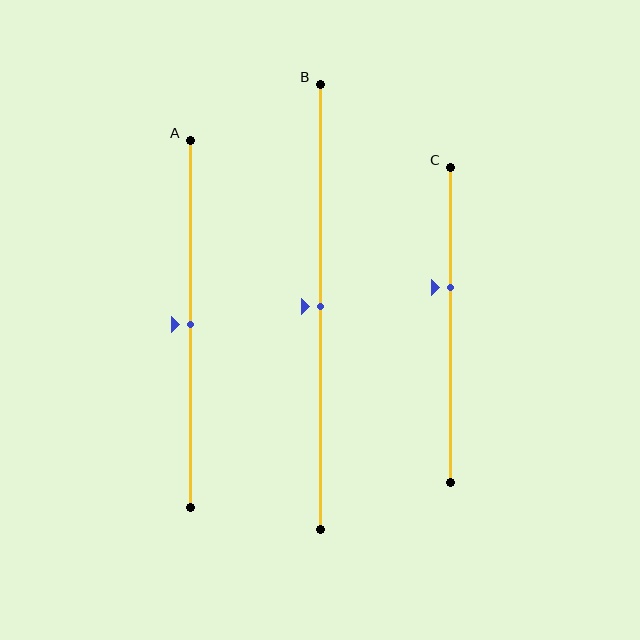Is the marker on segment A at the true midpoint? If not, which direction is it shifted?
Yes, the marker on segment A is at the true midpoint.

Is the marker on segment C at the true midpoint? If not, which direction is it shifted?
No, the marker on segment C is shifted upward by about 12% of the segment length.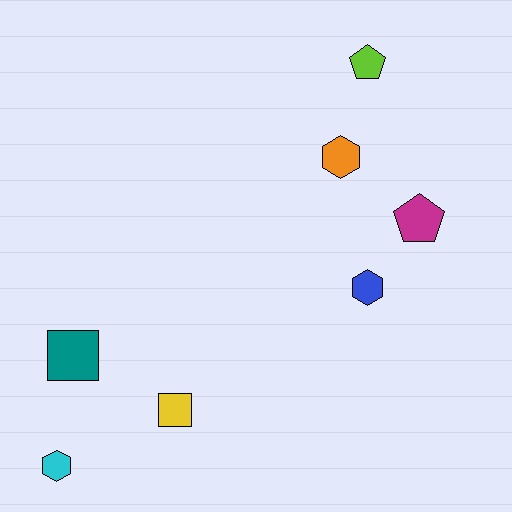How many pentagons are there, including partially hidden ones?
There are 2 pentagons.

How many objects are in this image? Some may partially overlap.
There are 7 objects.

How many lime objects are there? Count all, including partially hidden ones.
There is 1 lime object.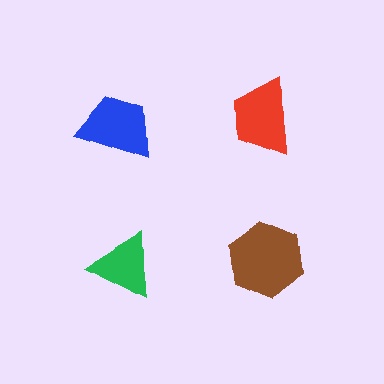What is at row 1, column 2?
A red trapezoid.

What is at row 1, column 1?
A blue trapezoid.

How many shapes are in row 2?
2 shapes.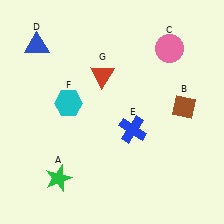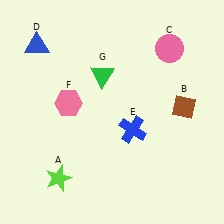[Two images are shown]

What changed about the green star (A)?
In Image 1, A is green. In Image 2, it changed to lime.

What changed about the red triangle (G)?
In Image 1, G is red. In Image 2, it changed to green.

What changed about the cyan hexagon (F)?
In Image 1, F is cyan. In Image 2, it changed to pink.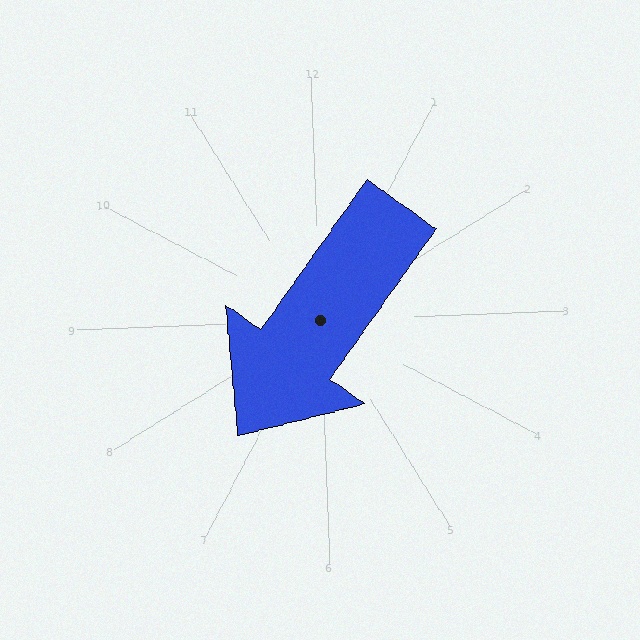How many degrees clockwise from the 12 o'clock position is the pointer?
Approximately 218 degrees.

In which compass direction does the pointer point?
Southwest.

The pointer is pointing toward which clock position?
Roughly 7 o'clock.